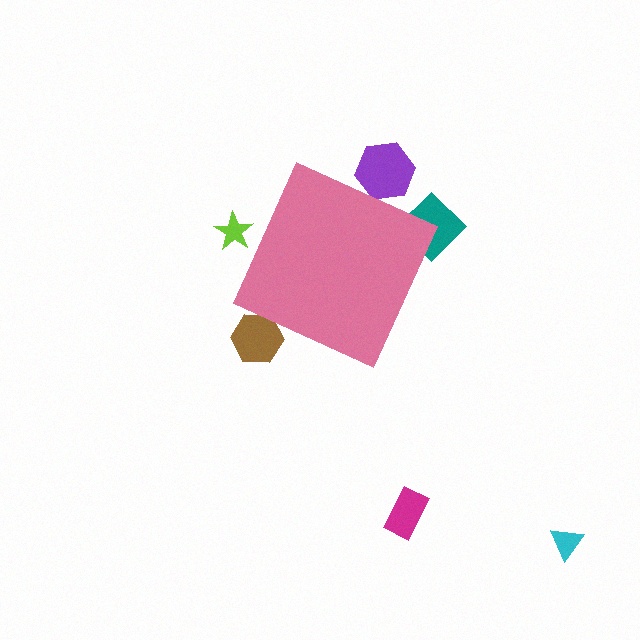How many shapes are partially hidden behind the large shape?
4 shapes are partially hidden.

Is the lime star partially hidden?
Yes, the lime star is partially hidden behind the pink diamond.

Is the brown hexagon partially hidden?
Yes, the brown hexagon is partially hidden behind the pink diamond.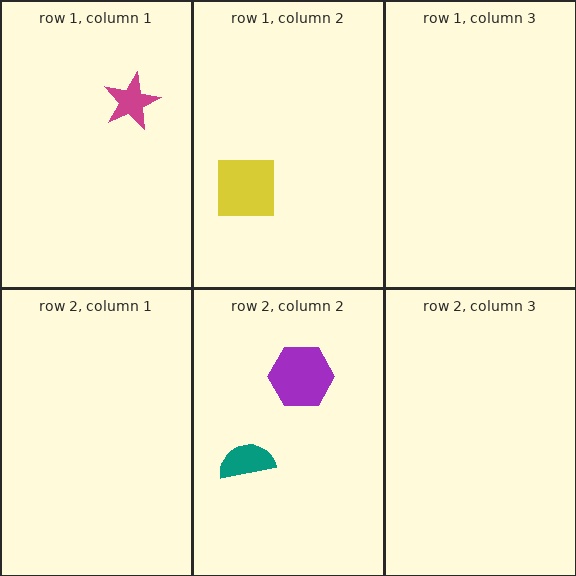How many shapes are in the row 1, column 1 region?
1.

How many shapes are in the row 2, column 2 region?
2.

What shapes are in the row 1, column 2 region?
The yellow square.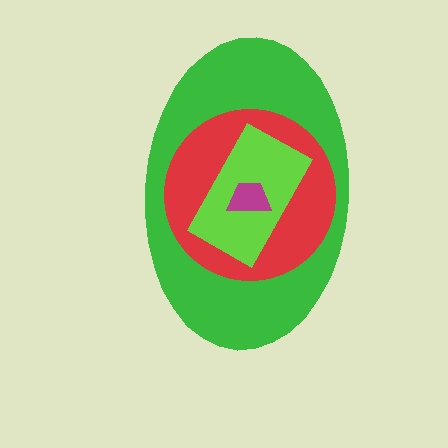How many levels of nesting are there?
4.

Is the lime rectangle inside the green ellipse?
Yes.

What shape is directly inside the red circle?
The lime rectangle.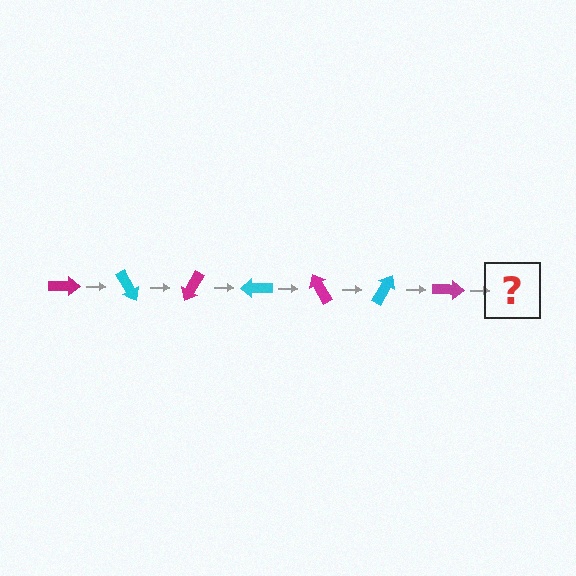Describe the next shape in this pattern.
It should be a cyan arrow, rotated 420 degrees from the start.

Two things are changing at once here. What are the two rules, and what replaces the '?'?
The two rules are that it rotates 60 degrees each step and the color cycles through magenta and cyan. The '?' should be a cyan arrow, rotated 420 degrees from the start.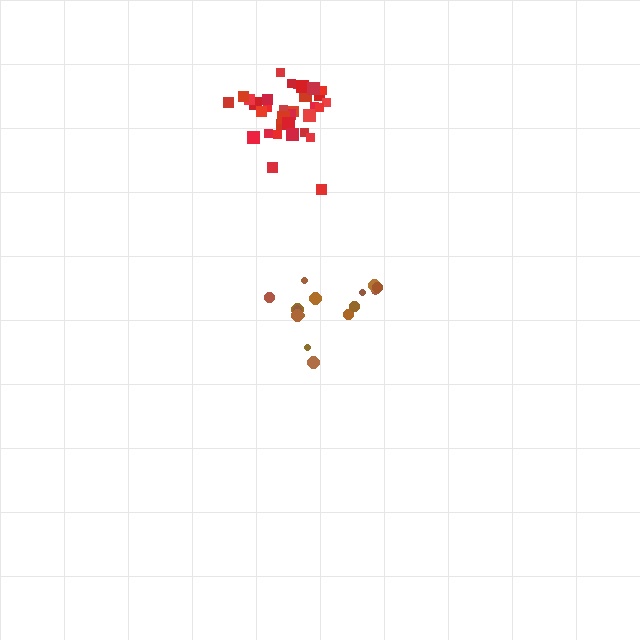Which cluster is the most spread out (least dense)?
Brown.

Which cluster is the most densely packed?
Red.